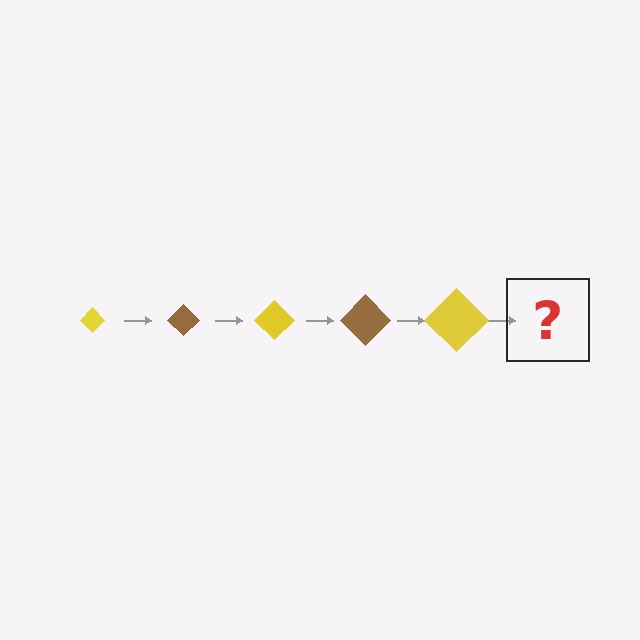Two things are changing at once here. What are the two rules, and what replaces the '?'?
The two rules are that the diamond grows larger each step and the color cycles through yellow and brown. The '?' should be a brown diamond, larger than the previous one.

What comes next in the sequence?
The next element should be a brown diamond, larger than the previous one.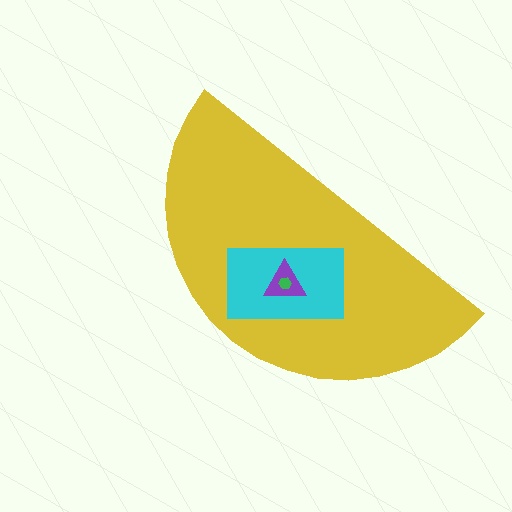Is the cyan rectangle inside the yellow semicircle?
Yes.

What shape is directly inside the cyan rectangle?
The purple triangle.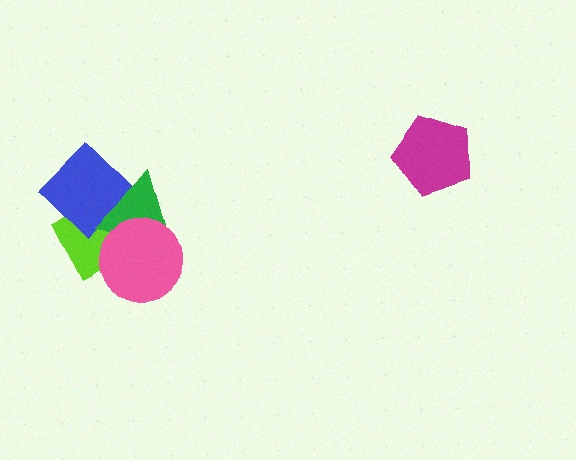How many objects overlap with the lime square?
3 objects overlap with the lime square.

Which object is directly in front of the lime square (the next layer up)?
The blue diamond is directly in front of the lime square.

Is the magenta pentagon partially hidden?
No, no other shape covers it.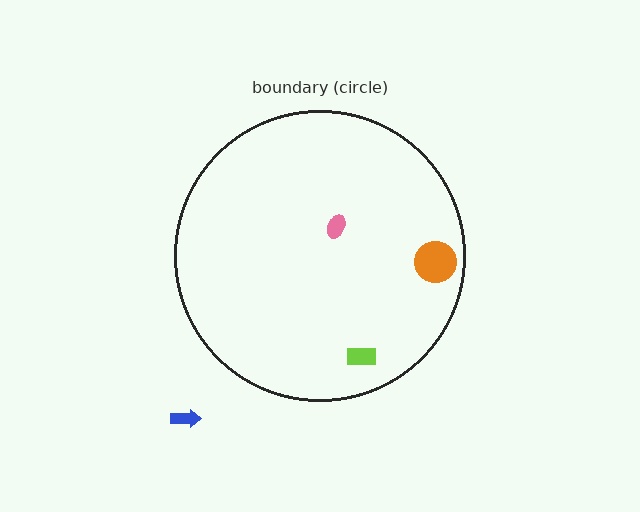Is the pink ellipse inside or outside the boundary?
Inside.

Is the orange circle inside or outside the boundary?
Inside.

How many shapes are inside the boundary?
3 inside, 1 outside.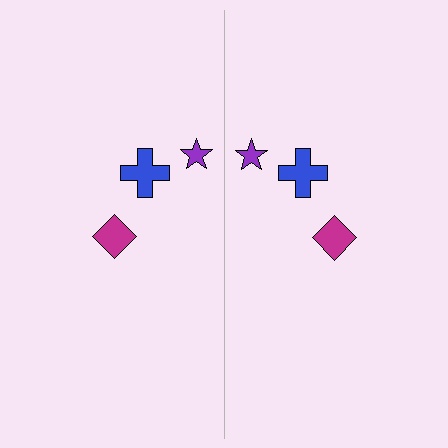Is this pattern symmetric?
Yes, this pattern has bilateral (reflection) symmetry.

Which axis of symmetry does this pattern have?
The pattern has a vertical axis of symmetry running through the center of the image.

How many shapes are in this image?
There are 6 shapes in this image.